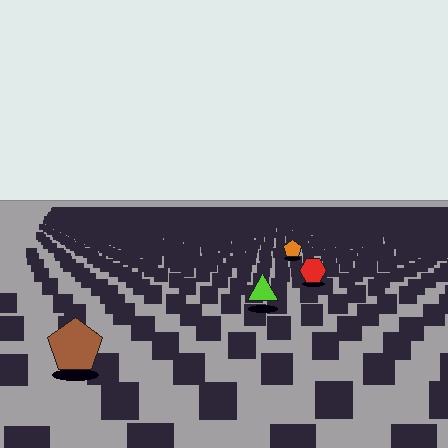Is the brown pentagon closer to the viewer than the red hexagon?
Yes. The brown pentagon is closer — you can tell from the texture gradient: the ground texture is coarser near it.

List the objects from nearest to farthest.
From nearest to farthest: the brown pentagon, the lime triangle, the red hexagon, the orange pentagon.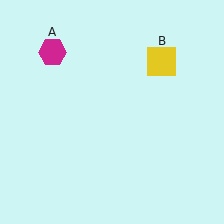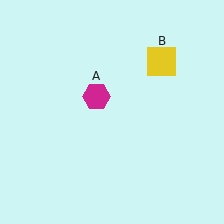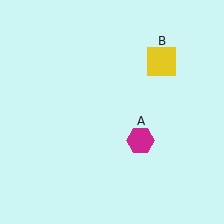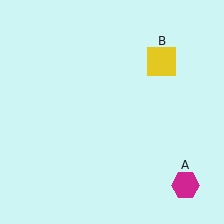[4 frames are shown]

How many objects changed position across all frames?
1 object changed position: magenta hexagon (object A).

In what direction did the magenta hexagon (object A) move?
The magenta hexagon (object A) moved down and to the right.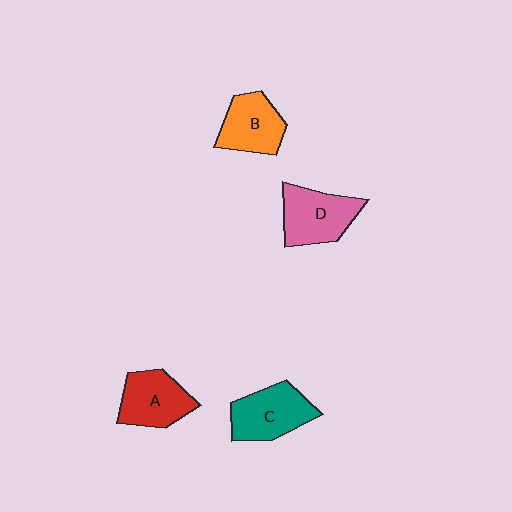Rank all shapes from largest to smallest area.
From largest to smallest: D (pink), C (teal), A (red), B (orange).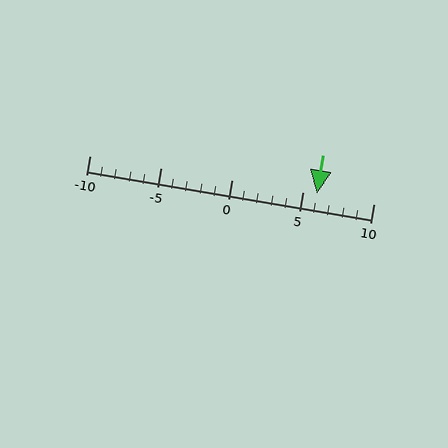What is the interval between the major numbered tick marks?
The major tick marks are spaced 5 units apart.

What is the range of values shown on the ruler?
The ruler shows values from -10 to 10.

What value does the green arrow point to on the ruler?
The green arrow points to approximately 6.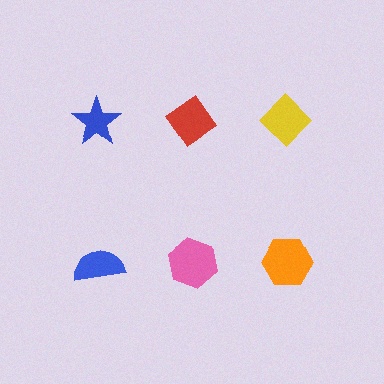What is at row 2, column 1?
A blue semicircle.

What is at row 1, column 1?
A blue star.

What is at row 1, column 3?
A yellow diamond.